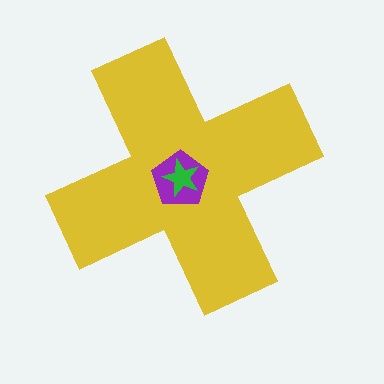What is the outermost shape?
The yellow cross.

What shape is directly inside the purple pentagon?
The green star.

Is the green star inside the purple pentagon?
Yes.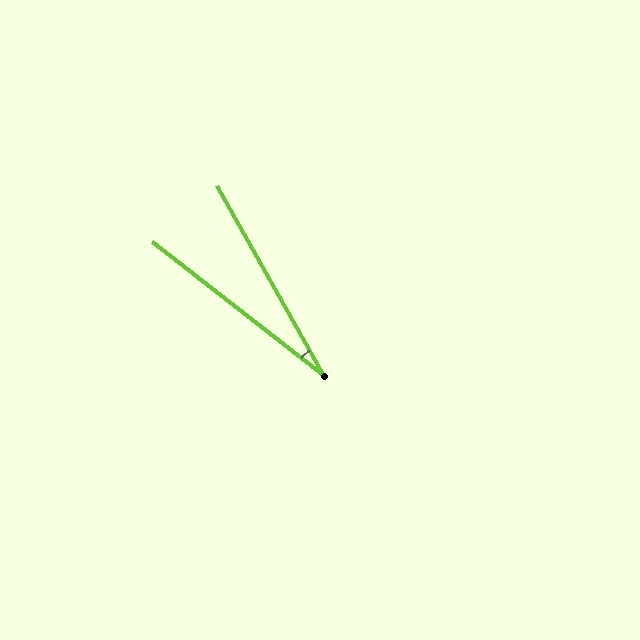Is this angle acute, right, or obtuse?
It is acute.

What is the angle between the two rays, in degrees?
Approximately 23 degrees.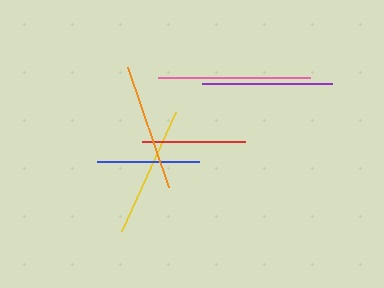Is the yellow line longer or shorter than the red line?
The yellow line is longer than the red line.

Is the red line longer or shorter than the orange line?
The orange line is longer than the red line.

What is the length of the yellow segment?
The yellow segment is approximately 130 pixels long.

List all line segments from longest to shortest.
From longest to shortest: pink, yellow, purple, orange, red, blue.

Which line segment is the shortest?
The blue line is the shortest at approximately 102 pixels.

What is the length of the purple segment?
The purple segment is approximately 130 pixels long.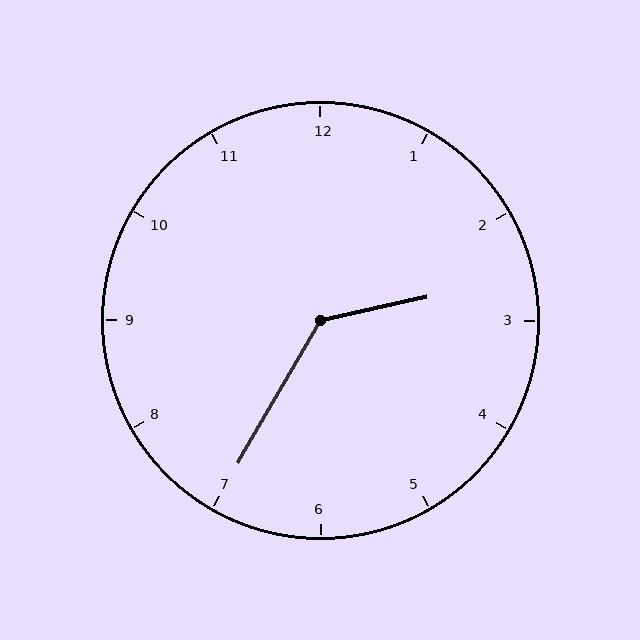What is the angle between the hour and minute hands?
Approximately 132 degrees.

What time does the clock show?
2:35.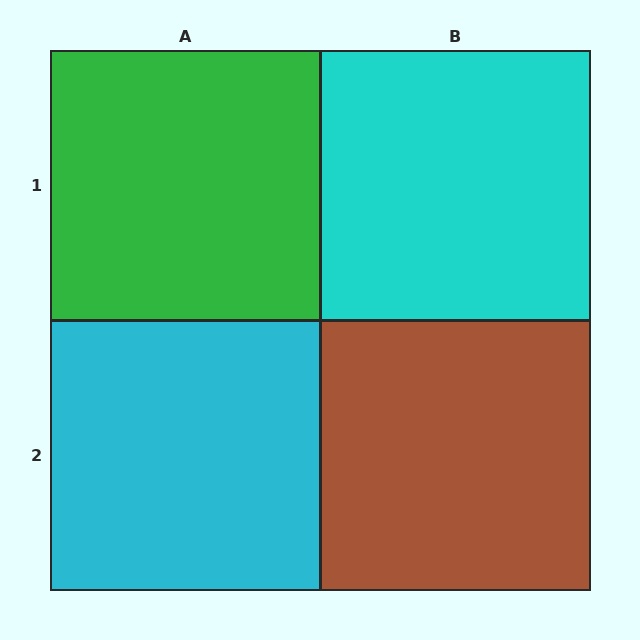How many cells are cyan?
2 cells are cyan.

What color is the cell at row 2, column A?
Cyan.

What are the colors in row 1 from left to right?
Green, cyan.